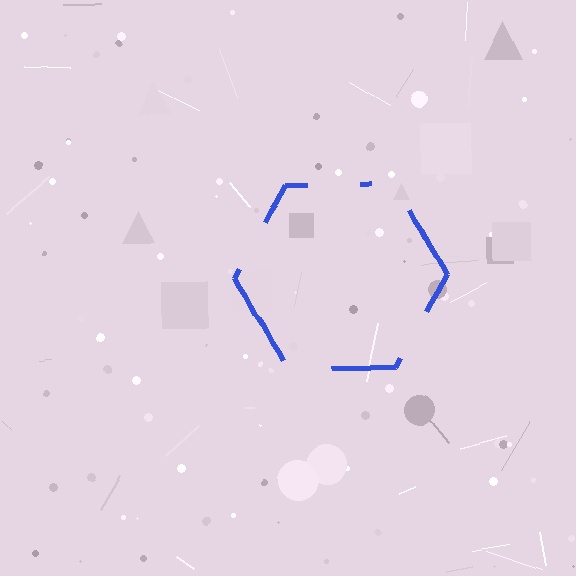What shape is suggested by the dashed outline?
The dashed outline suggests a hexagon.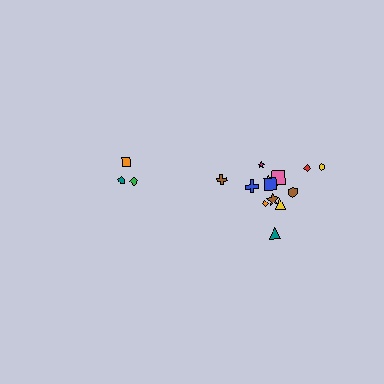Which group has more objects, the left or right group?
The right group.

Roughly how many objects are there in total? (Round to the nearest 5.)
Roughly 20 objects in total.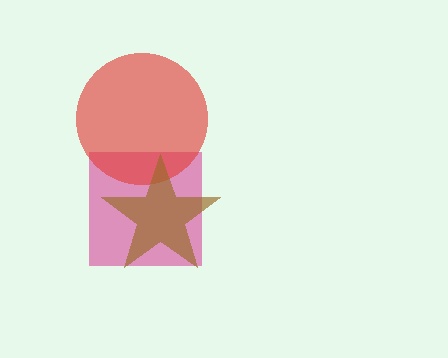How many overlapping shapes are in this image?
There are 3 overlapping shapes in the image.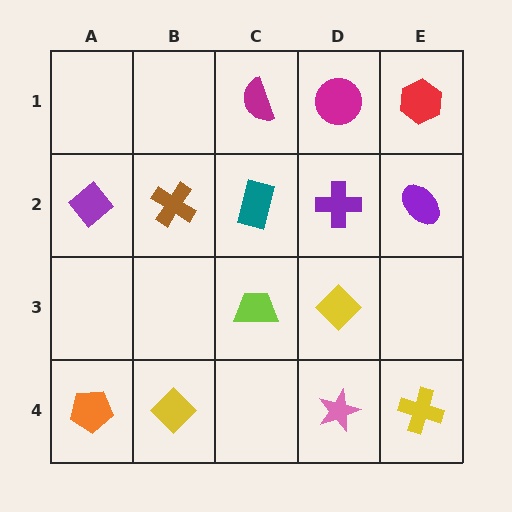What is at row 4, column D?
A pink star.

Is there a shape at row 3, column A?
No, that cell is empty.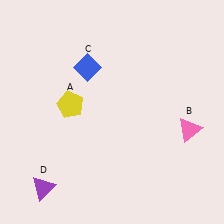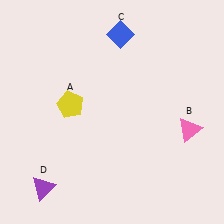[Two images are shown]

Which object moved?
The blue diamond (C) moved right.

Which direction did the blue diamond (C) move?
The blue diamond (C) moved right.